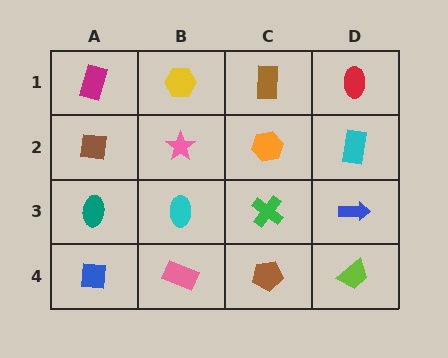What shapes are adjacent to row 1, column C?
An orange hexagon (row 2, column C), a yellow hexagon (row 1, column B), a red ellipse (row 1, column D).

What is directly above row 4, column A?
A teal ellipse.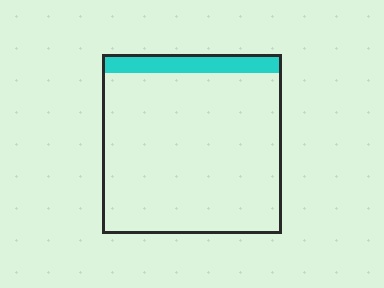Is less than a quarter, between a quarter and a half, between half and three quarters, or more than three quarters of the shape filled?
Less than a quarter.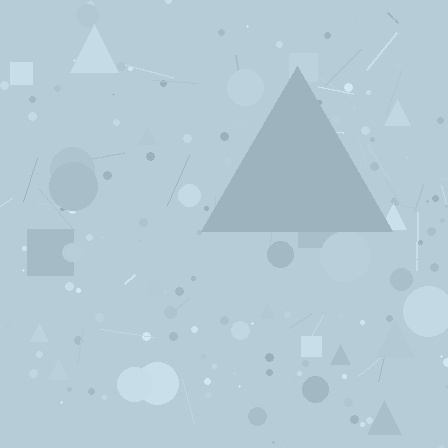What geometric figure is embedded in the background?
A triangle is embedded in the background.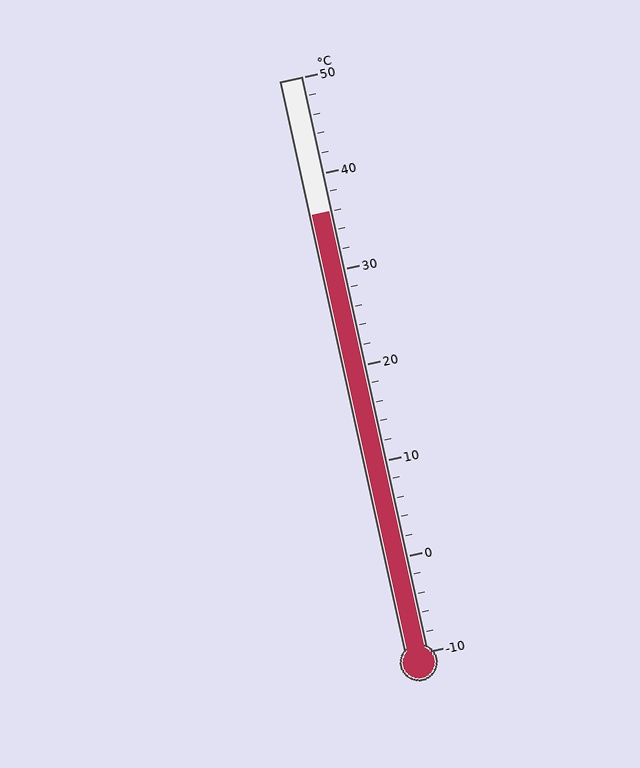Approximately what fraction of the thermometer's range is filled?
The thermometer is filled to approximately 75% of its range.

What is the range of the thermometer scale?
The thermometer scale ranges from -10°C to 50°C.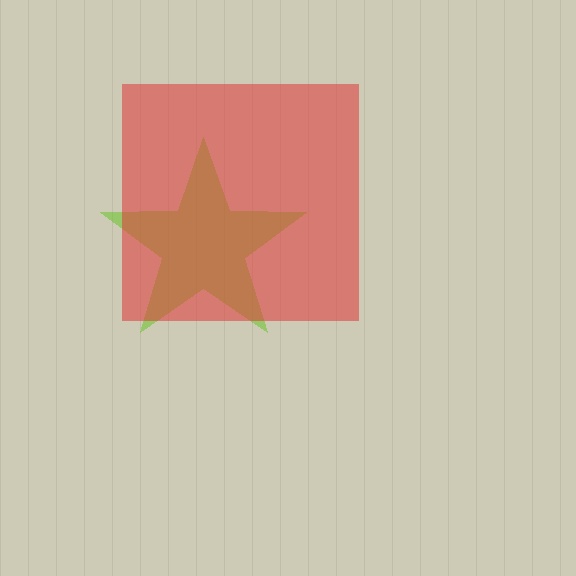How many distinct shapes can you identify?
There are 2 distinct shapes: a lime star, a red square.